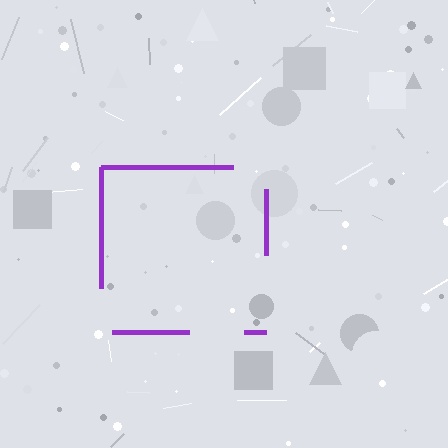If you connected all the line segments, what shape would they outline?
They would outline a square.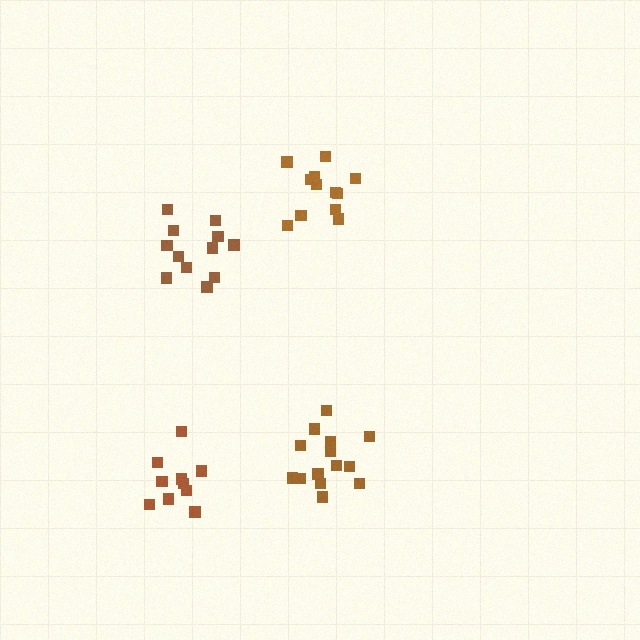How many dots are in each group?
Group 1: 12 dots, Group 2: 14 dots, Group 3: 12 dots, Group 4: 10 dots (48 total).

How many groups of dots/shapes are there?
There are 4 groups.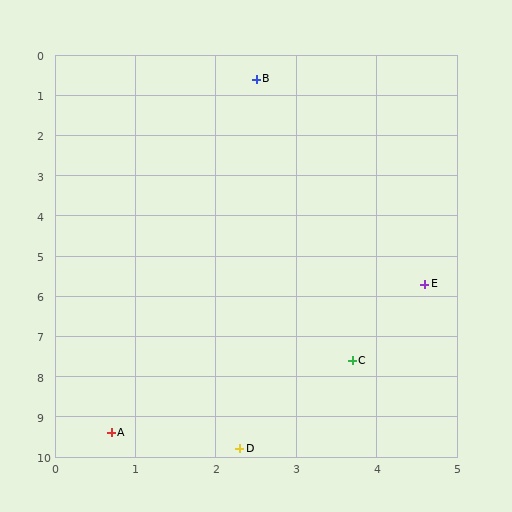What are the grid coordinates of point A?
Point A is at approximately (0.7, 9.4).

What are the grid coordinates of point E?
Point E is at approximately (4.6, 5.7).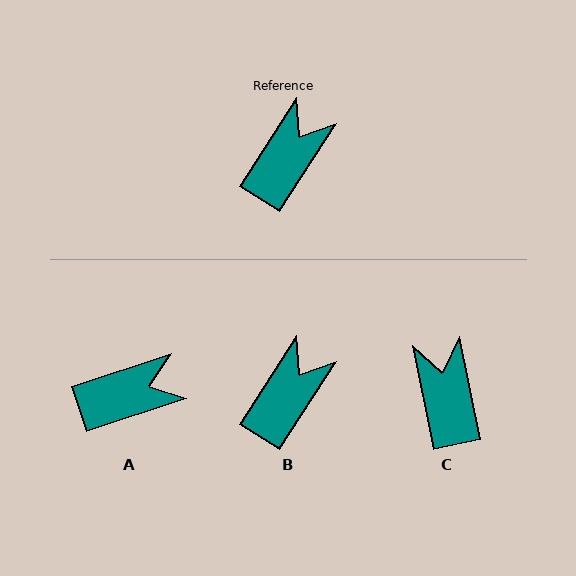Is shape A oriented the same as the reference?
No, it is off by about 39 degrees.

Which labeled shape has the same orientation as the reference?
B.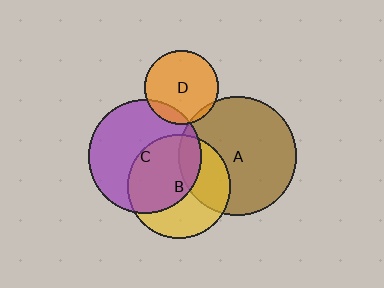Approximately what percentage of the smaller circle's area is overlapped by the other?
Approximately 5%.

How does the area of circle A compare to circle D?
Approximately 2.5 times.